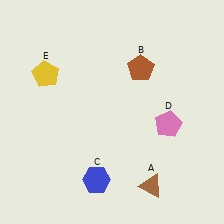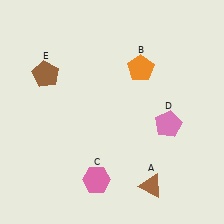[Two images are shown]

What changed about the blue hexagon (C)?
In Image 1, C is blue. In Image 2, it changed to pink.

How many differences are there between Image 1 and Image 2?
There are 3 differences between the two images.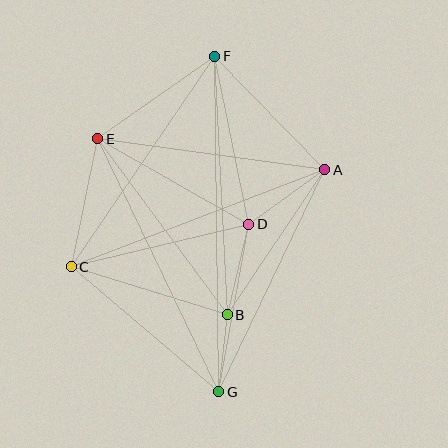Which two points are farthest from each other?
Points F and G are farthest from each other.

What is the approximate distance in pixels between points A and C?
The distance between A and C is approximately 272 pixels.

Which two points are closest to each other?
Points B and G are closest to each other.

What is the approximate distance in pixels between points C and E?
The distance between C and E is approximately 131 pixels.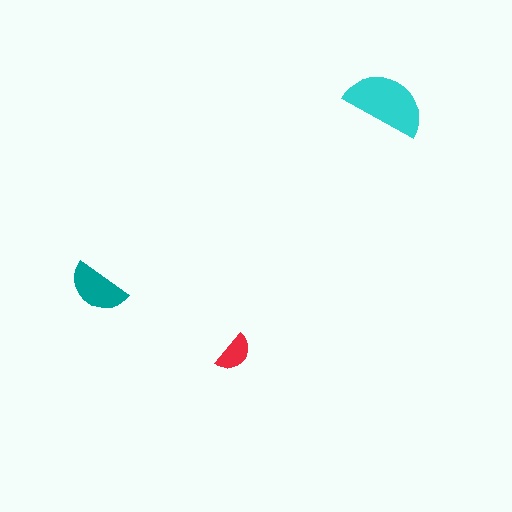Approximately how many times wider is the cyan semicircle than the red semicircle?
About 2 times wider.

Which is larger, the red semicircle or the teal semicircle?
The teal one.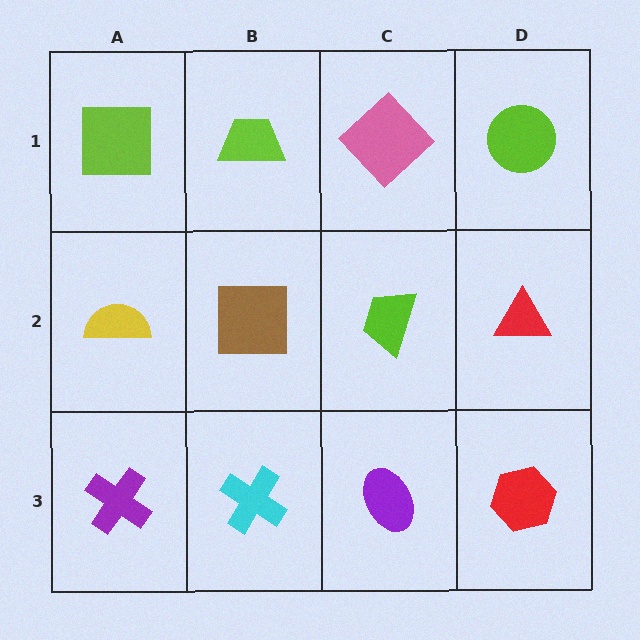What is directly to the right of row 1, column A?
A lime trapezoid.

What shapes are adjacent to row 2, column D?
A lime circle (row 1, column D), a red hexagon (row 3, column D), a lime trapezoid (row 2, column C).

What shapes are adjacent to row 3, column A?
A yellow semicircle (row 2, column A), a cyan cross (row 3, column B).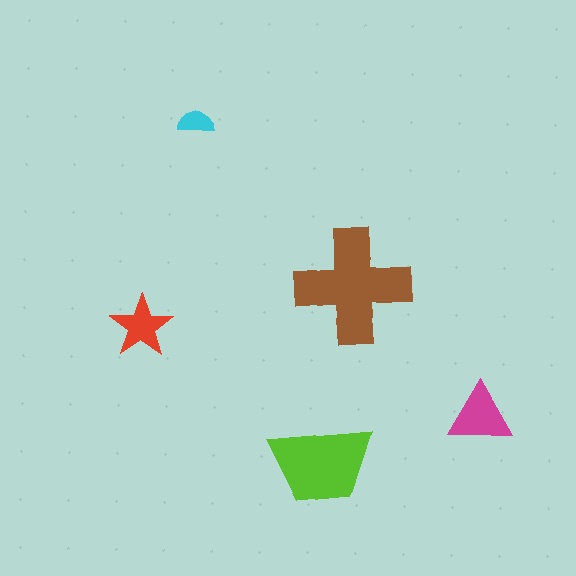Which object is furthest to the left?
The red star is leftmost.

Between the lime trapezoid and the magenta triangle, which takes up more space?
The lime trapezoid.